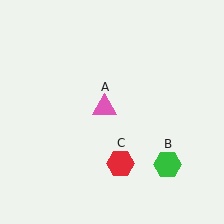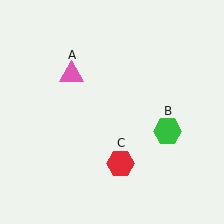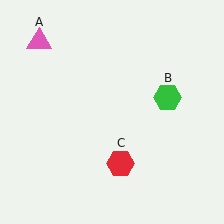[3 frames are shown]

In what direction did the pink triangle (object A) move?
The pink triangle (object A) moved up and to the left.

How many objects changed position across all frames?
2 objects changed position: pink triangle (object A), green hexagon (object B).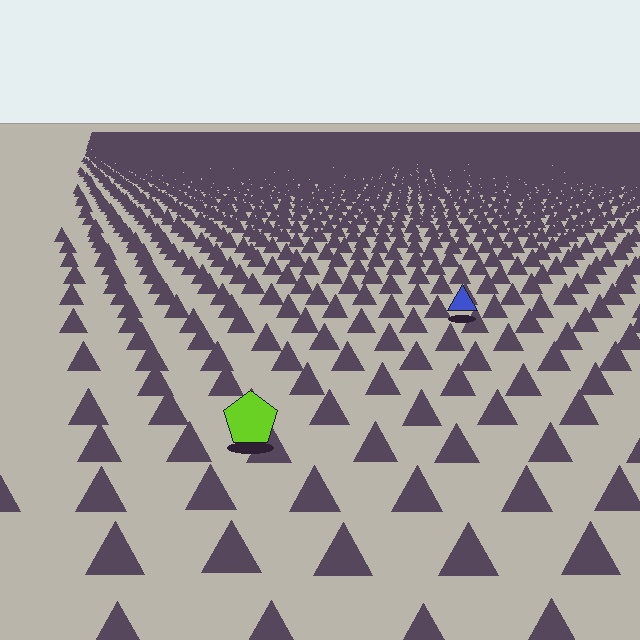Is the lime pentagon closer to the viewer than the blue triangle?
Yes. The lime pentagon is closer — you can tell from the texture gradient: the ground texture is coarser near it.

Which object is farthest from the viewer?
The blue triangle is farthest from the viewer. It appears smaller and the ground texture around it is denser.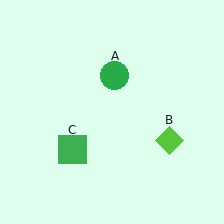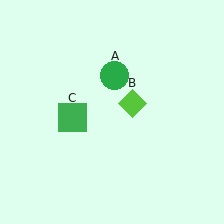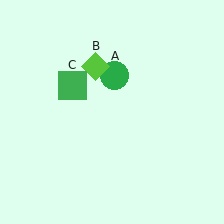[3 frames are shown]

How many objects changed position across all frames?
2 objects changed position: lime diamond (object B), green square (object C).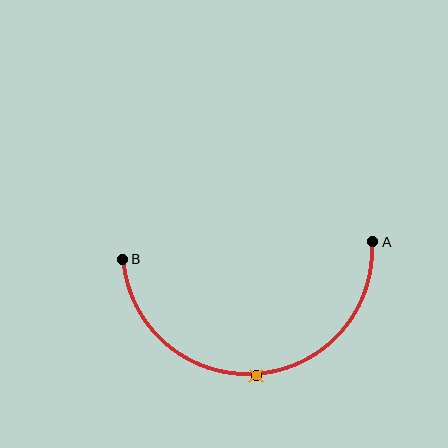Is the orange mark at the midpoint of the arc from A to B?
Yes. The orange mark lies on the arc at equal arc-length from both A and B — it is the arc midpoint.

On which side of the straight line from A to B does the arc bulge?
The arc bulges below the straight line connecting A and B.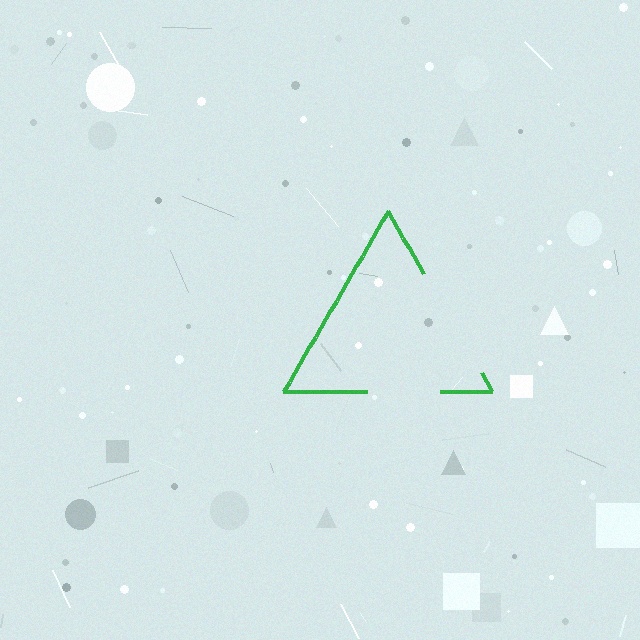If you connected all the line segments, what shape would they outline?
They would outline a triangle.